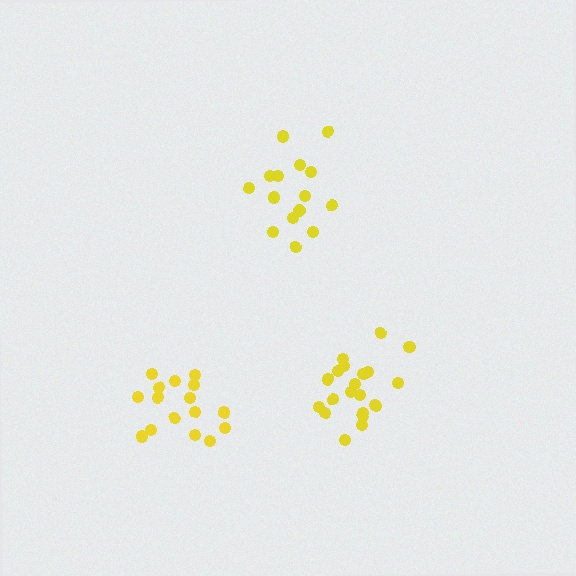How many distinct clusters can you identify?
There are 3 distinct clusters.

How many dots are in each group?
Group 1: 15 dots, Group 2: 21 dots, Group 3: 16 dots (52 total).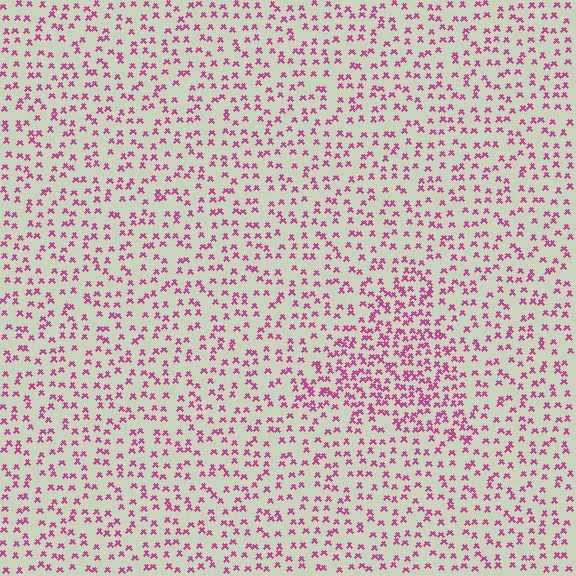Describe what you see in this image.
The image contains small magenta elements arranged at two different densities. A triangle-shaped region is visible where the elements are more densely packed than the surrounding area.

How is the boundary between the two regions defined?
The boundary is defined by a change in element density (approximately 1.9x ratio). All elements are the same color, size, and shape.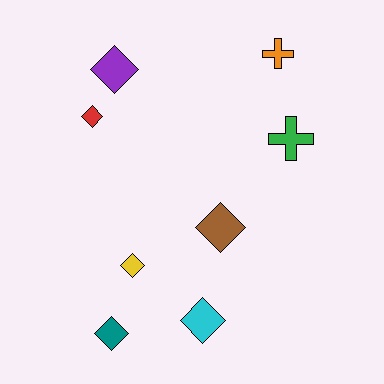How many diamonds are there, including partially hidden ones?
There are 6 diamonds.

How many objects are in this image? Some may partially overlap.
There are 8 objects.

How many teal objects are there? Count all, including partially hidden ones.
There is 1 teal object.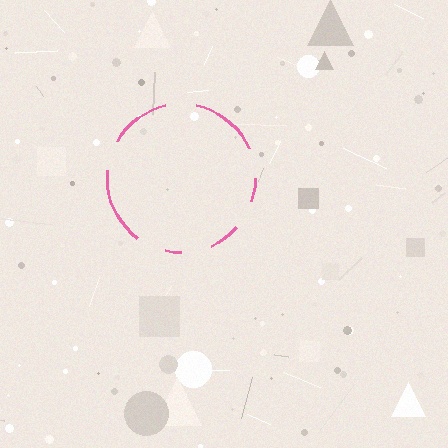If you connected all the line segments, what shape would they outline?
They would outline a circle.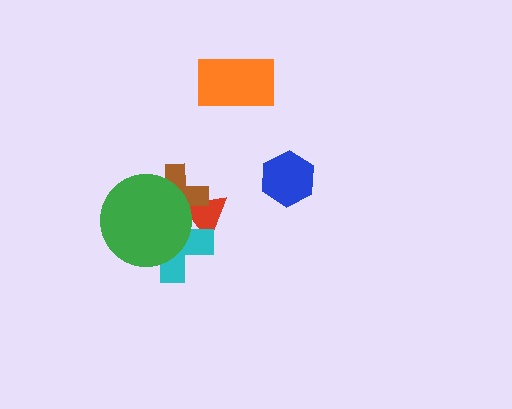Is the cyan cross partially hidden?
Yes, it is partially covered by another shape.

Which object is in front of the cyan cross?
The green circle is in front of the cyan cross.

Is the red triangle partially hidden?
Yes, it is partially covered by another shape.